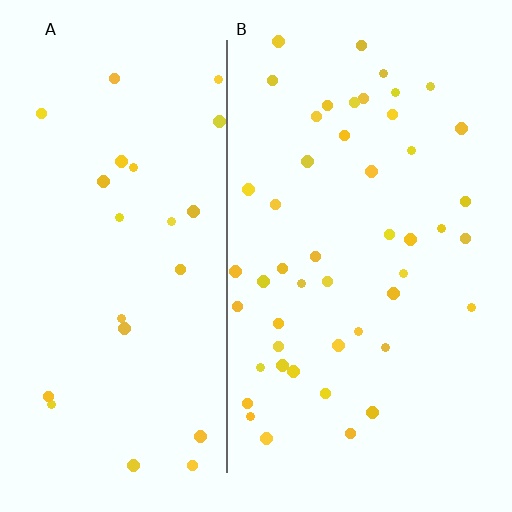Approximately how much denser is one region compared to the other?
Approximately 2.0× — region B over region A.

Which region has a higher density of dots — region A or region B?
B (the right).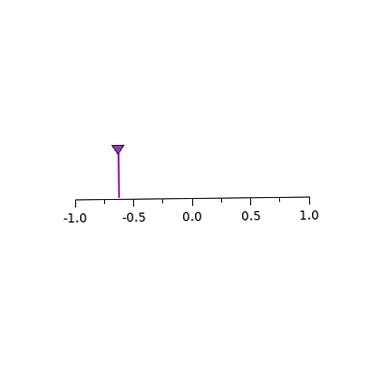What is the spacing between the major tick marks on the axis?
The major ticks are spaced 0.5 apart.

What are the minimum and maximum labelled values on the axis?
The axis runs from -1.0 to 1.0.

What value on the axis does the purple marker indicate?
The marker indicates approximately -0.62.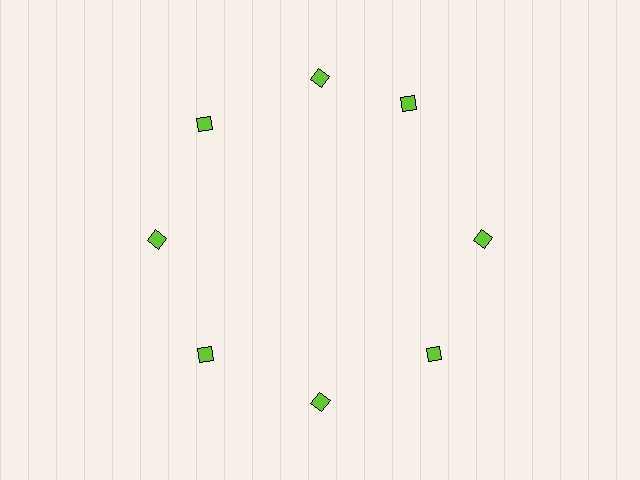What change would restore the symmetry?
The symmetry would be restored by rotating it back into even spacing with its neighbors so that all 8 diamonds sit at equal angles and equal distance from the center.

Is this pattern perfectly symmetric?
No. The 8 lime diamonds are arranged in a ring, but one element near the 2 o'clock position is rotated out of alignment along the ring, breaking the 8-fold rotational symmetry.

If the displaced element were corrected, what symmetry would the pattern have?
It would have 8-fold rotational symmetry — the pattern would map onto itself every 45 degrees.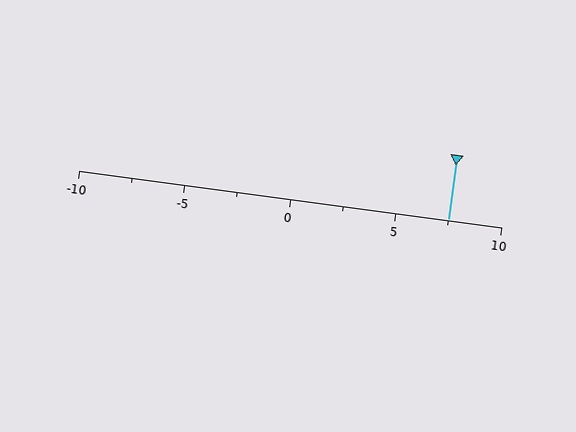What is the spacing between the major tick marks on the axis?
The major ticks are spaced 5 apart.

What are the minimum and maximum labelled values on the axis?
The axis runs from -10 to 10.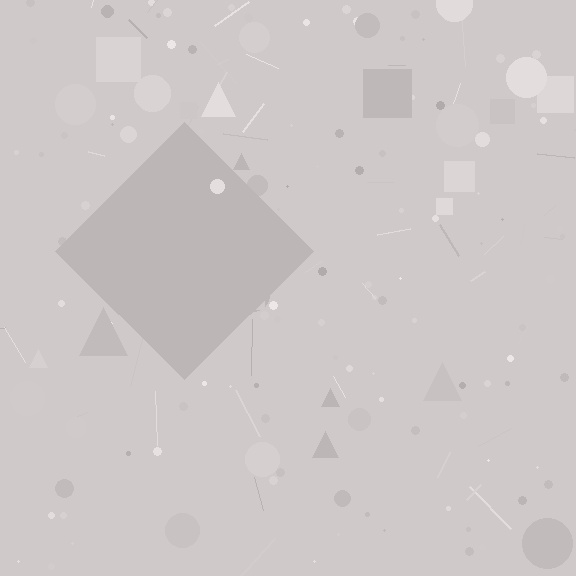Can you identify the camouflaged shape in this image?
The camouflaged shape is a diamond.